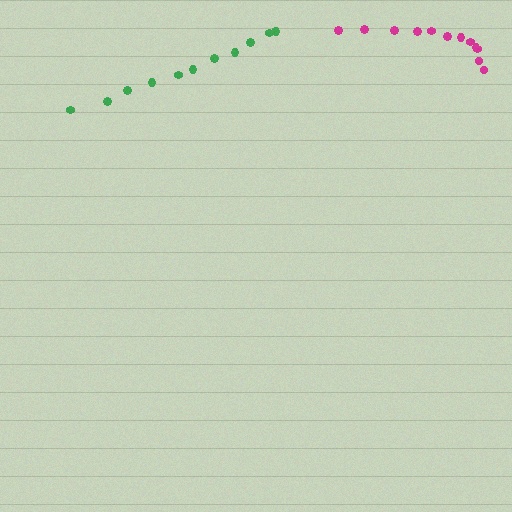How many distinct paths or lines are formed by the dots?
There are 2 distinct paths.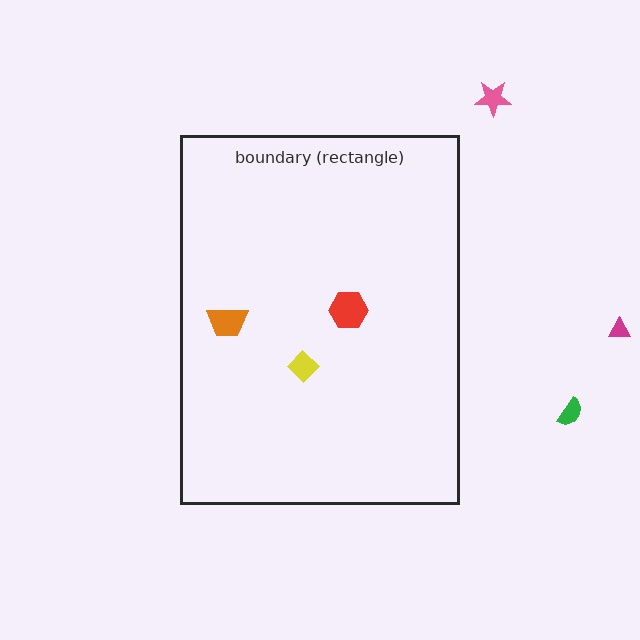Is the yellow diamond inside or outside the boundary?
Inside.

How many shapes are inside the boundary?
3 inside, 3 outside.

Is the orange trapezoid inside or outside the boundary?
Inside.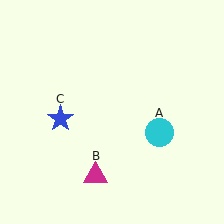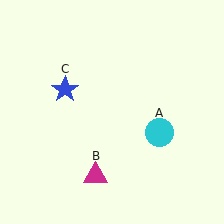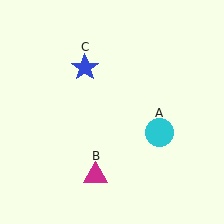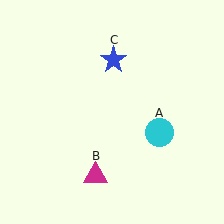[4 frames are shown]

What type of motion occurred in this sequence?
The blue star (object C) rotated clockwise around the center of the scene.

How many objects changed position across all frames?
1 object changed position: blue star (object C).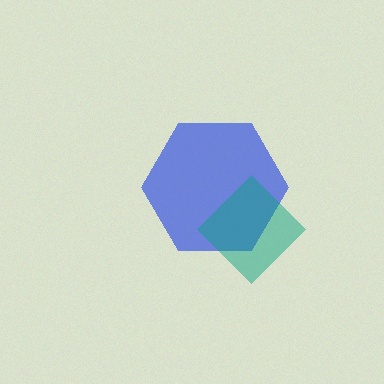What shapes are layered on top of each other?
The layered shapes are: a blue hexagon, a teal diamond.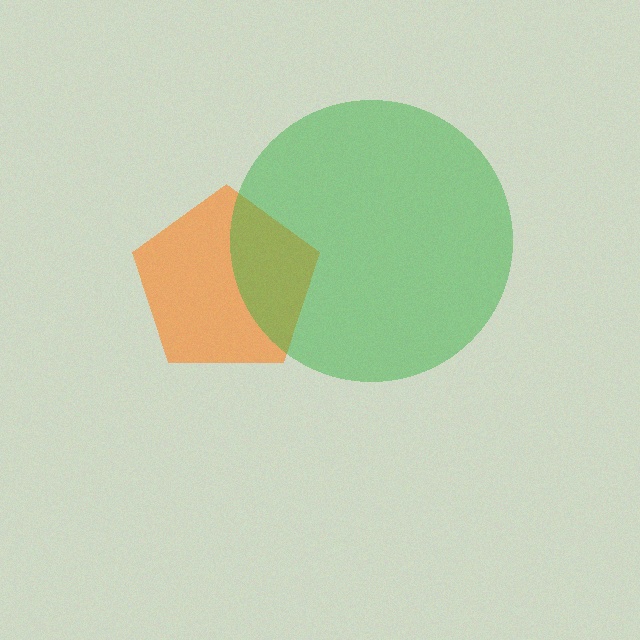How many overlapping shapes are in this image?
There are 2 overlapping shapes in the image.